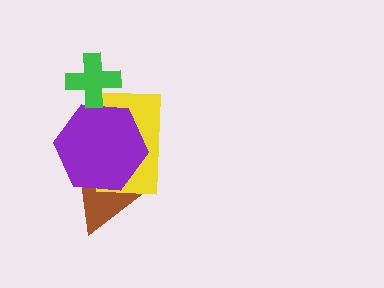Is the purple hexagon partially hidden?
Yes, it is partially covered by another shape.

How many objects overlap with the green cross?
1 object overlaps with the green cross.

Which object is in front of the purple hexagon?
The green cross is in front of the purple hexagon.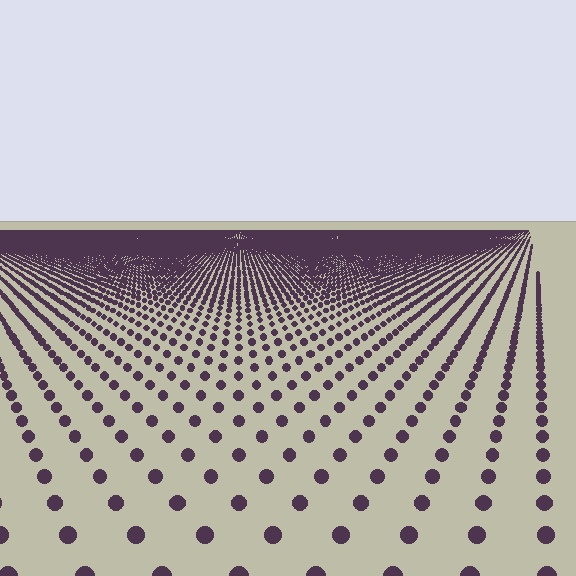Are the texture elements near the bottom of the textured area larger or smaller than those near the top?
Larger. Near the bottom, elements are closer to the viewer and appear at a bigger on-screen size.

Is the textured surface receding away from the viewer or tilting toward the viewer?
The surface is receding away from the viewer. Texture elements get smaller and denser toward the top.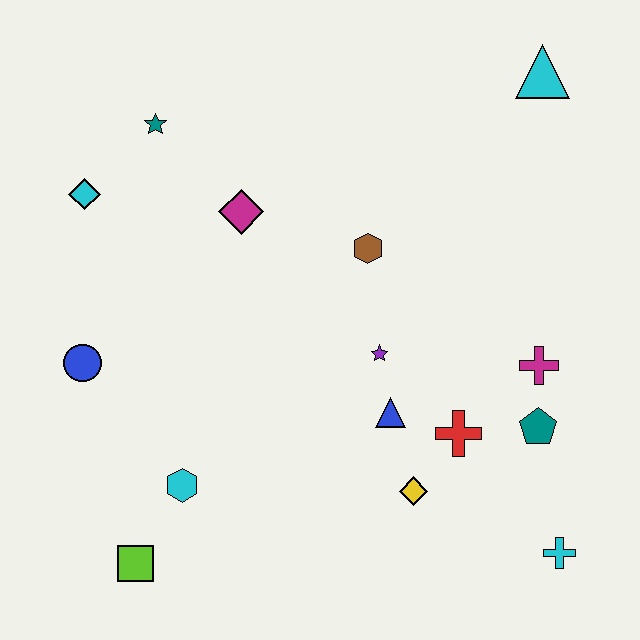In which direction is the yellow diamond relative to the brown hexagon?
The yellow diamond is below the brown hexagon.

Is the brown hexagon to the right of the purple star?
No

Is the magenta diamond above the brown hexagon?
Yes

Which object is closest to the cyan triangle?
The brown hexagon is closest to the cyan triangle.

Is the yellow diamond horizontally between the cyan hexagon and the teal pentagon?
Yes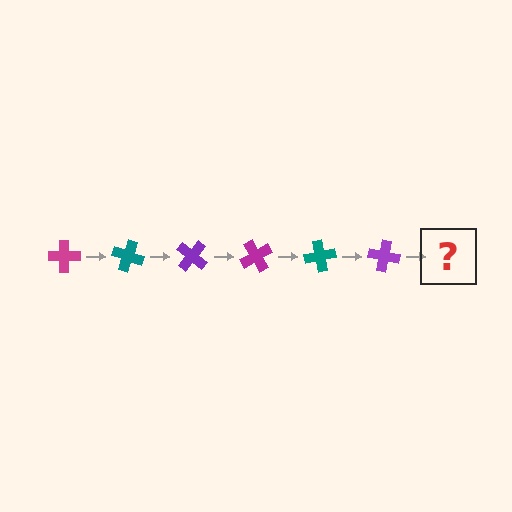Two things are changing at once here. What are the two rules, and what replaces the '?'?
The two rules are that it rotates 20 degrees each step and the color cycles through magenta, teal, and purple. The '?' should be a magenta cross, rotated 120 degrees from the start.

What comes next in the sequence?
The next element should be a magenta cross, rotated 120 degrees from the start.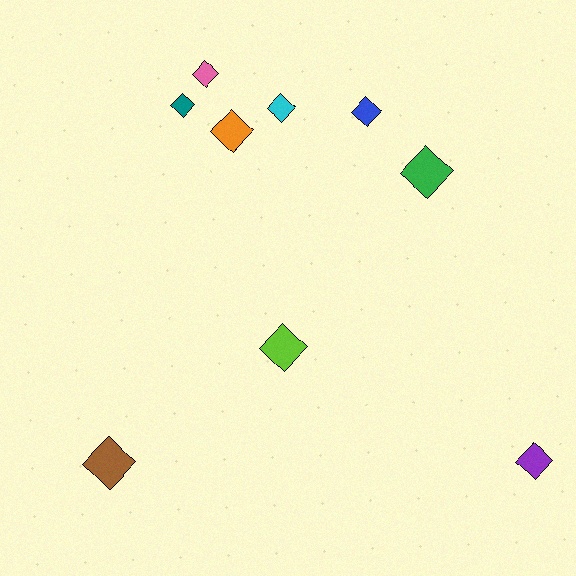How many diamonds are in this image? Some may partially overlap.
There are 9 diamonds.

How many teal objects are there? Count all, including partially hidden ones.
There is 1 teal object.